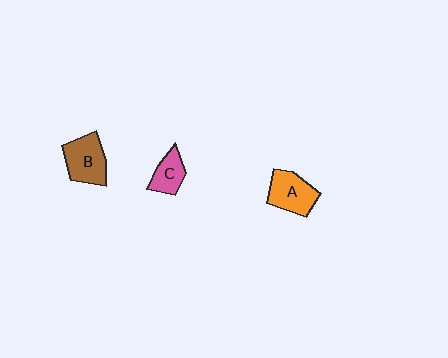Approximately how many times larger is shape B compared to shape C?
Approximately 1.5 times.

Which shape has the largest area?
Shape B (brown).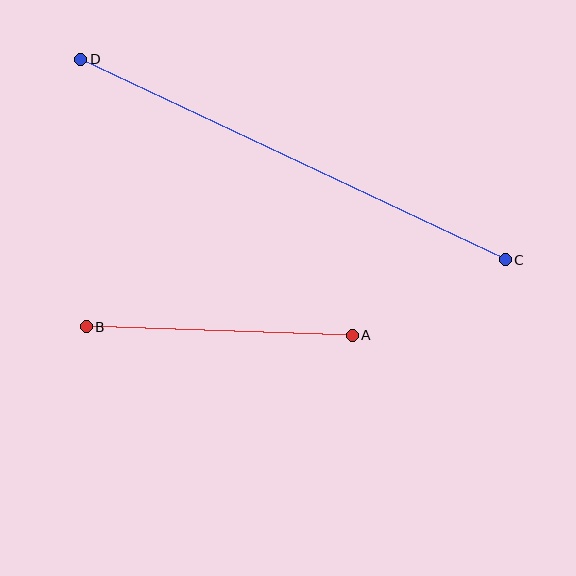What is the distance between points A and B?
The distance is approximately 266 pixels.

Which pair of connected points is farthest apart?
Points C and D are farthest apart.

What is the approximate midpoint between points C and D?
The midpoint is at approximately (293, 160) pixels.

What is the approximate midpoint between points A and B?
The midpoint is at approximately (219, 331) pixels.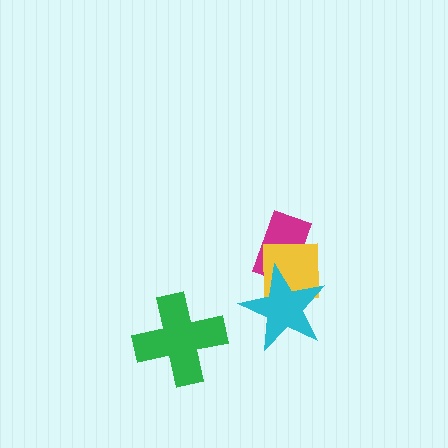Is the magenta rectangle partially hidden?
Yes, it is partially covered by another shape.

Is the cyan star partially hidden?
No, no other shape covers it.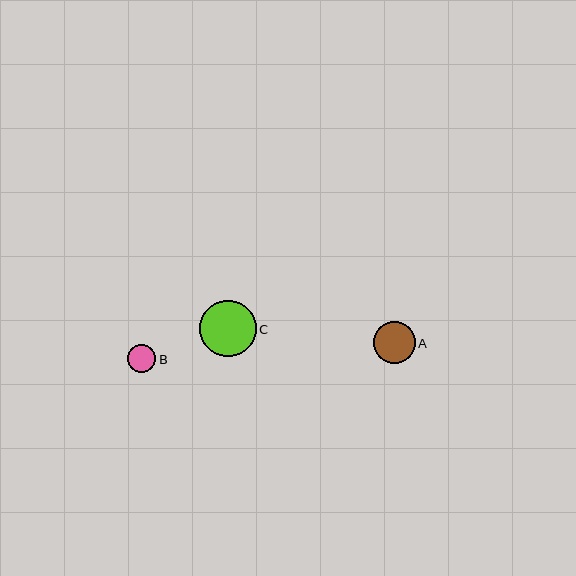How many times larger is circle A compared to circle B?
Circle A is approximately 1.5 times the size of circle B.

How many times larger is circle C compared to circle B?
Circle C is approximately 2.0 times the size of circle B.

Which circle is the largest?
Circle C is the largest with a size of approximately 56 pixels.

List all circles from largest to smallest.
From largest to smallest: C, A, B.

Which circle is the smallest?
Circle B is the smallest with a size of approximately 28 pixels.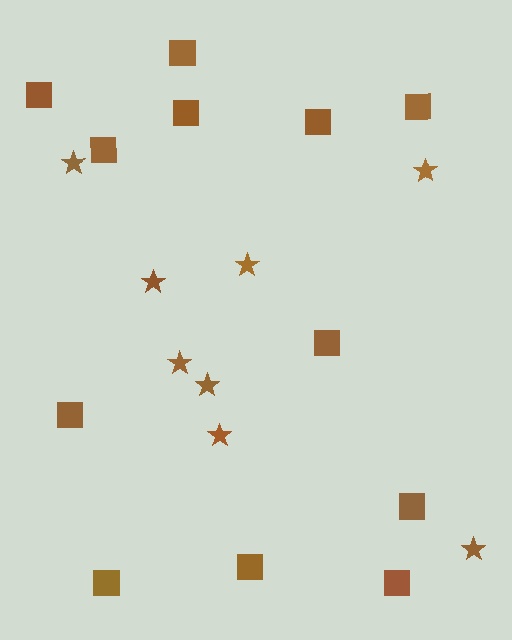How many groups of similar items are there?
There are 2 groups: one group of stars (8) and one group of squares (12).